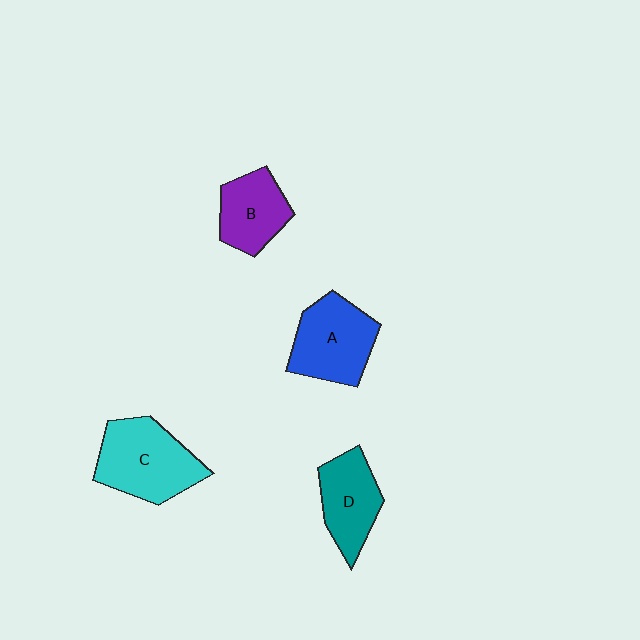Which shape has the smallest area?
Shape B (purple).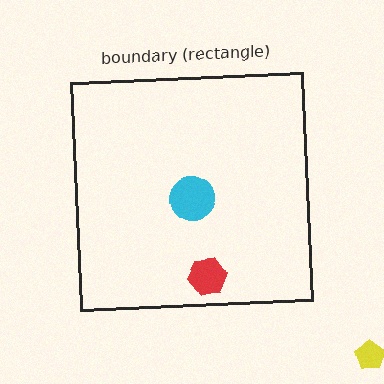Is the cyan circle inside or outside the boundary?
Inside.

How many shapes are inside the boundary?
2 inside, 1 outside.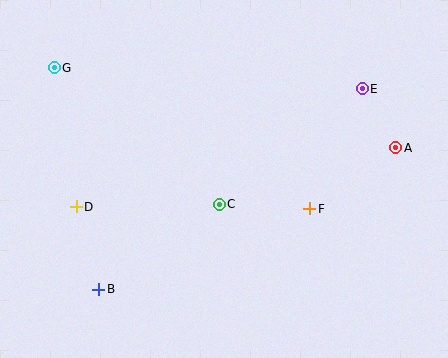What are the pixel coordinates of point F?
Point F is at (310, 209).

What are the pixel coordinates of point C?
Point C is at (219, 204).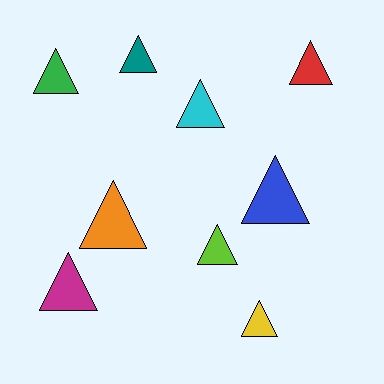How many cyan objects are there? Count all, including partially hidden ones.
There is 1 cyan object.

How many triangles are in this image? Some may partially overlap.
There are 9 triangles.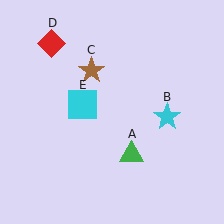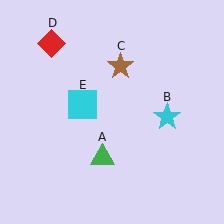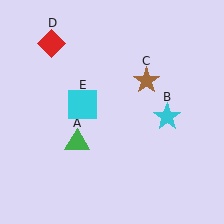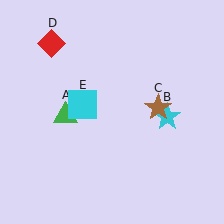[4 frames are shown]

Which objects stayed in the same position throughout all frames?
Cyan star (object B) and red diamond (object D) and cyan square (object E) remained stationary.